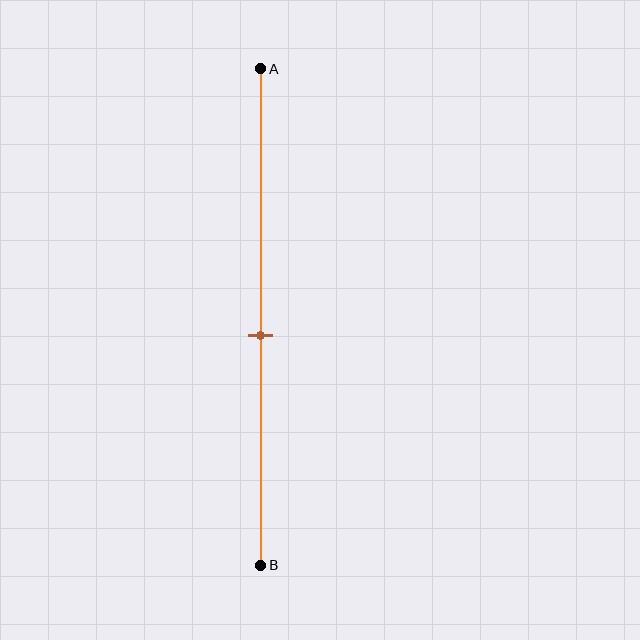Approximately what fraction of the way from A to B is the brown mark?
The brown mark is approximately 55% of the way from A to B.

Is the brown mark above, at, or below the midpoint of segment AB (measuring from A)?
The brown mark is below the midpoint of segment AB.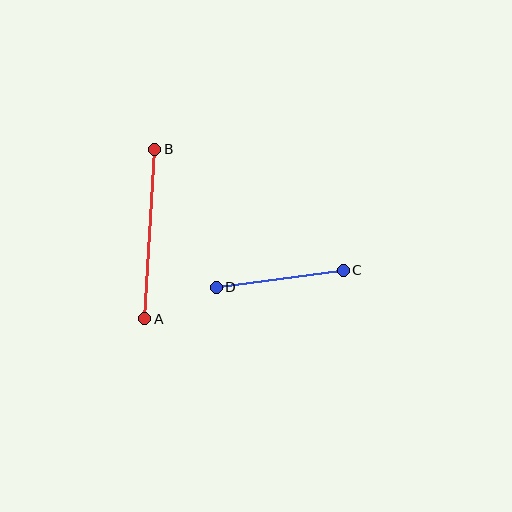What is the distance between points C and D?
The distance is approximately 128 pixels.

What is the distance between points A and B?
The distance is approximately 169 pixels.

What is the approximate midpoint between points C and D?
The midpoint is at approximately (280, 279) pixels.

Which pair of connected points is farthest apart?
Points A and B are farthest apart.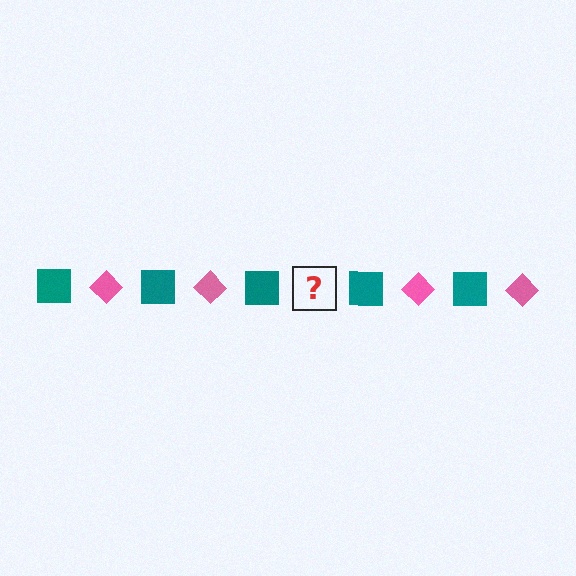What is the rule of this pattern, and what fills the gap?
The rule is that the pattern alternates between teal square and pink diamond. The gap should be filled with a pink diamond.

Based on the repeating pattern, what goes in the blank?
The blank should be a pink diamond.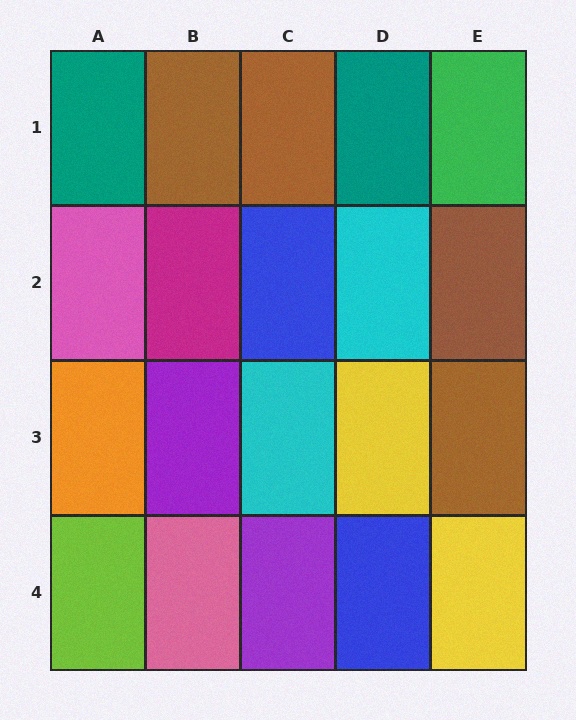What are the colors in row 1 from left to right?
Teal, brown, brown, teal, green.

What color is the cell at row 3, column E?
Brown.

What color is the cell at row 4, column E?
Yellow.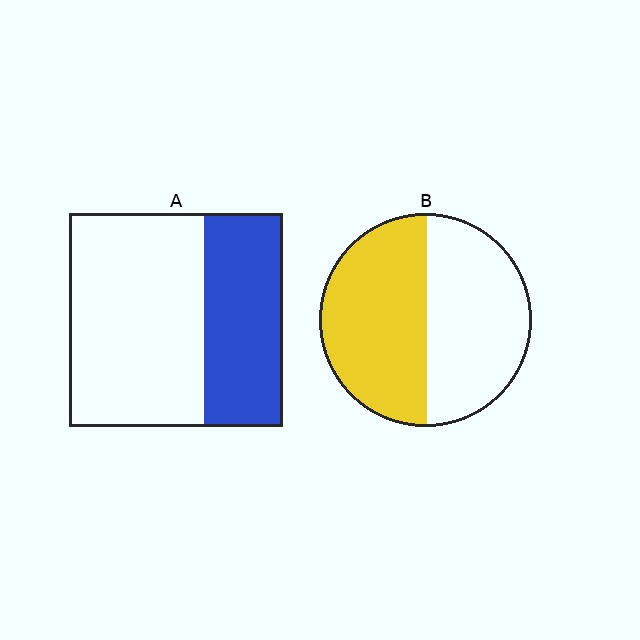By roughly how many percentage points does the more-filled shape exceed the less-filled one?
By roughly 15 percentage points (B over A).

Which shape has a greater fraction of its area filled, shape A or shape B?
Shape B.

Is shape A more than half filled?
No.